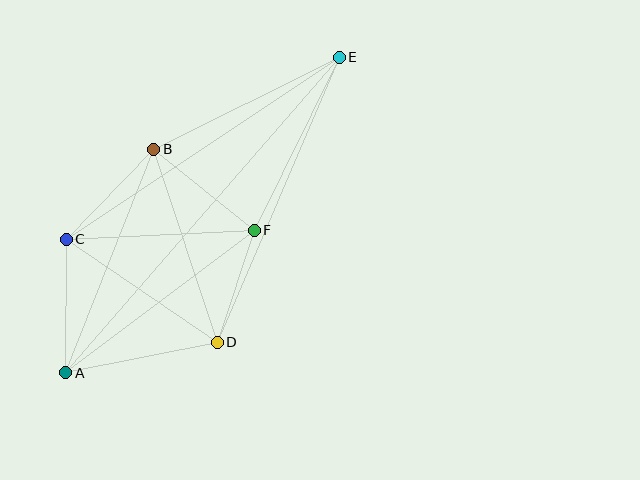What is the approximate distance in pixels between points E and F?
The distance between E and F is approximately 193 pixels.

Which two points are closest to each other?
Points D and F are closest to each other.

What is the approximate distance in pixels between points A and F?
The distance between A and F is approximately 236 pixels.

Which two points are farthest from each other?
Points A and E are farthest from each other.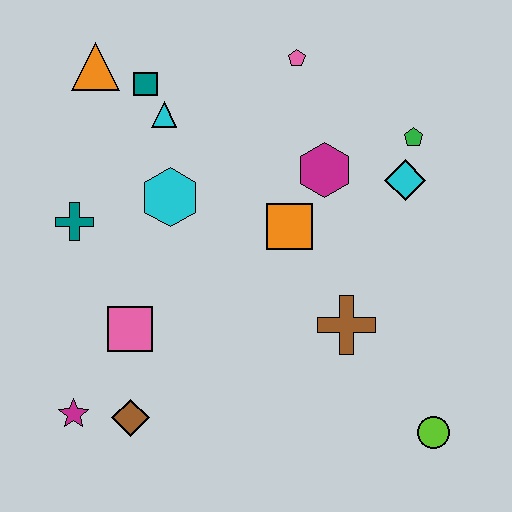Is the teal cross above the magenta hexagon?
No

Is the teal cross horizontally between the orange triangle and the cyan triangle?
No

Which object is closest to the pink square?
The brown diamond is closest to the pink square.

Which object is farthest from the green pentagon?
The magenta star is farthest from the green pentagon.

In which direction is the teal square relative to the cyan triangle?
The teal square is above the cyan triangle.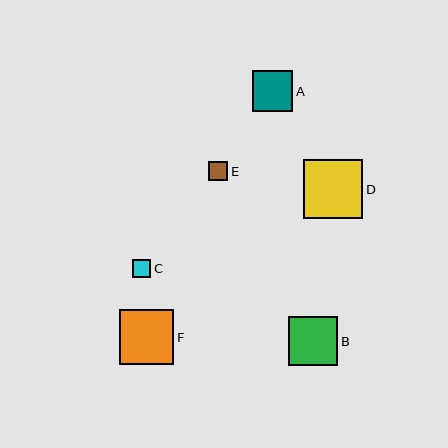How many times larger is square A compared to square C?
Square A is approximately 2.2 times the size of square C.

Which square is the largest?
Square D is the largest with a size of approximately 59 pixels.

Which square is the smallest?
Square C is the smallest with a size of approximately 19 pixels.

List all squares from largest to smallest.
From largest to smallest: D, F, B, A, E, C.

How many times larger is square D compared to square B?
Square D is approximately 1.2 times the size of square B.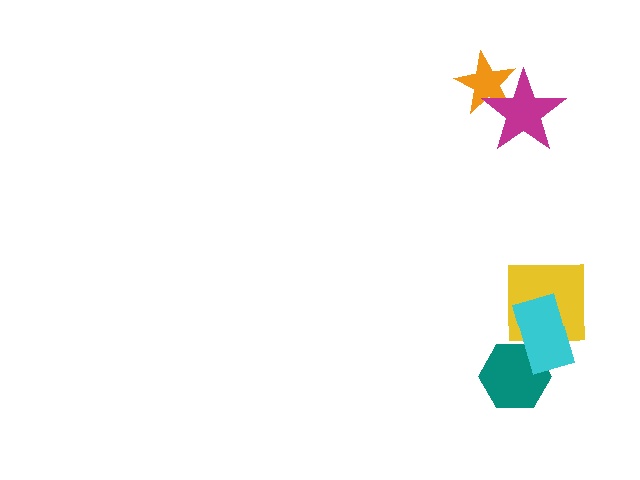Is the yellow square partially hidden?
Yes, it is partially covered by another shape.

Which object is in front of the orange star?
The magenta star is in front of the orange star.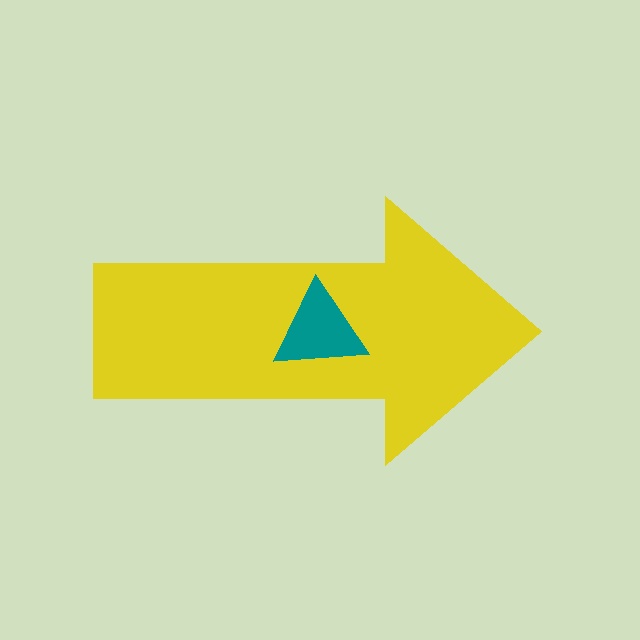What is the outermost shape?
The yellow arrow.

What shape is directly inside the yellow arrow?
The teal triangle.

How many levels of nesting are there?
2.